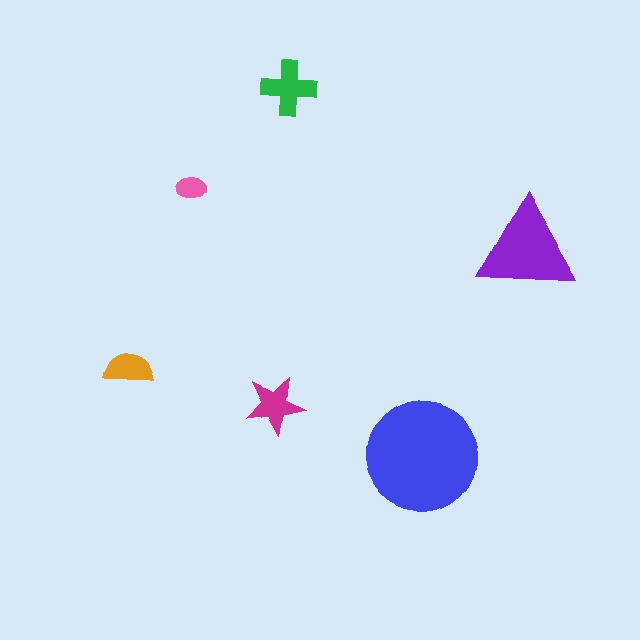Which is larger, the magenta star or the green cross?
The green cross.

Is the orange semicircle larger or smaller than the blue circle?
Smaller.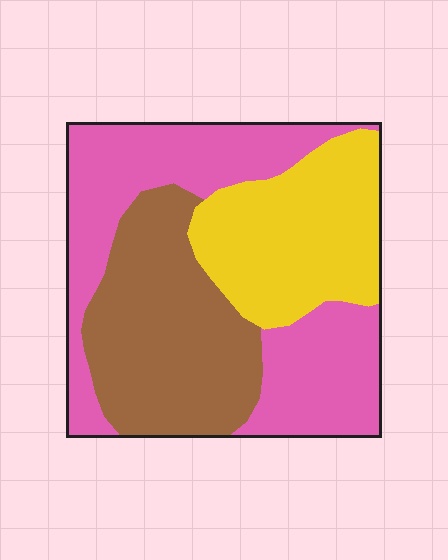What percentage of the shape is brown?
Brown covers about 30% of the shape.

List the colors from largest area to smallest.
From largest to smallest: pink, brown, yellow.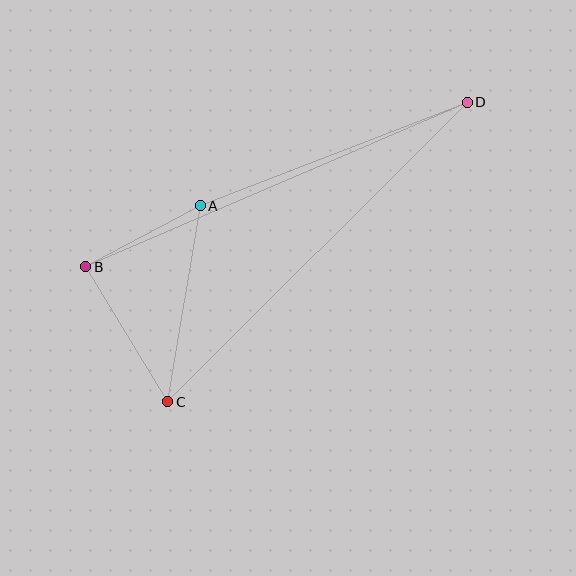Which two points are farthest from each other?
Points C and D are farthest from each other.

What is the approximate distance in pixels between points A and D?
The distance between A and D is approximately 286 pixels.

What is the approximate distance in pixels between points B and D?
The distance between B and D is approximately 415 pixels.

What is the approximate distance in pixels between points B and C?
The distance between B and C is approximately 158 pixels.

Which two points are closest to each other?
Points A and B are closest to each other.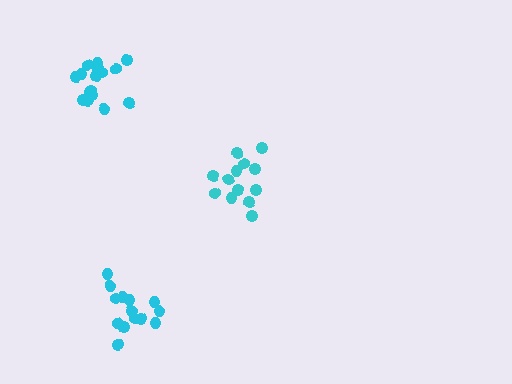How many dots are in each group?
Group 1: 14 dots, Group 2: 13 dots, Group 3: 17 dots (44 total).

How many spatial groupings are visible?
There are 3 spatial groupings.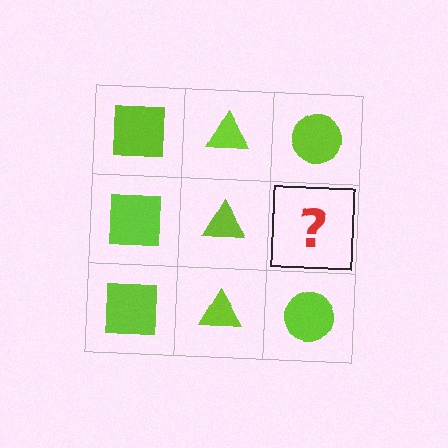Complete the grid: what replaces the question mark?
The question mark should be replaced with a lime circle.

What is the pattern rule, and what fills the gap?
The rule is that each column has a consistent shape. The gap should be filled with a lime circle.